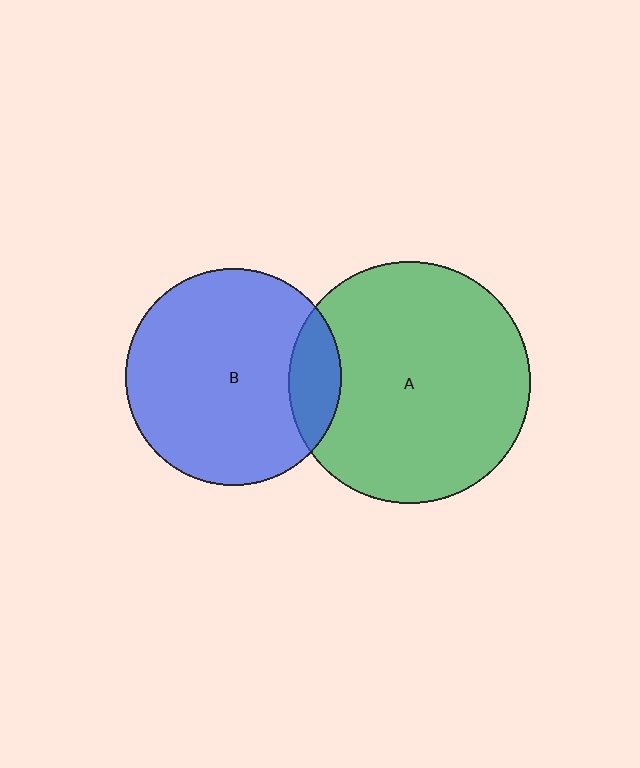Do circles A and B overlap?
Yes.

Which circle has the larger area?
Circle A (green).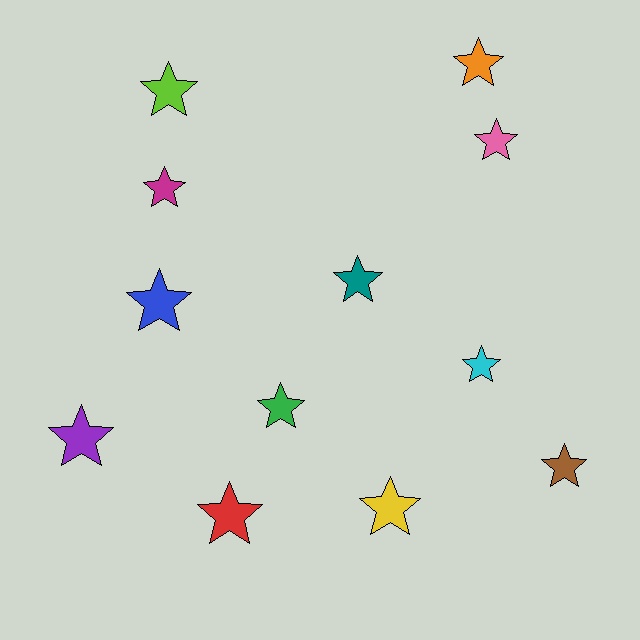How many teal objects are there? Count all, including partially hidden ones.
There is 1 teal object.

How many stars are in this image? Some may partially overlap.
There are 12 stars.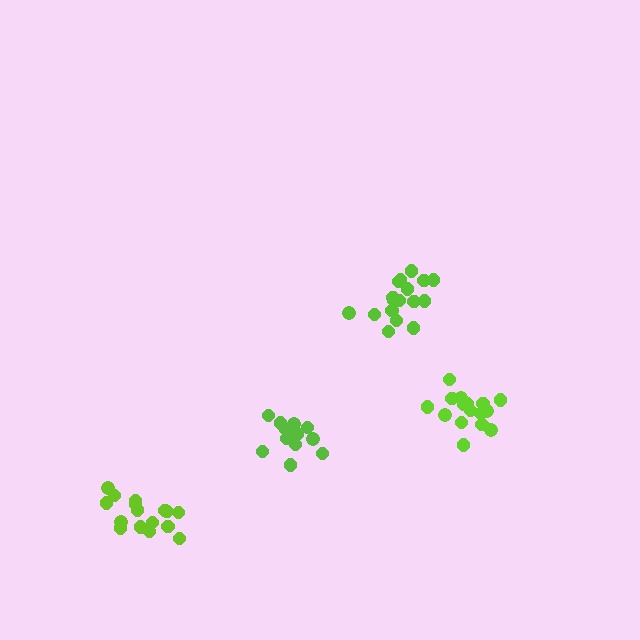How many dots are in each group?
Group 1: 16 dots, Group 2: 18 dots, Group 3: 13 dots, Group 4: 16 dots (63 total).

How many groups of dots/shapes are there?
There are 4 groups.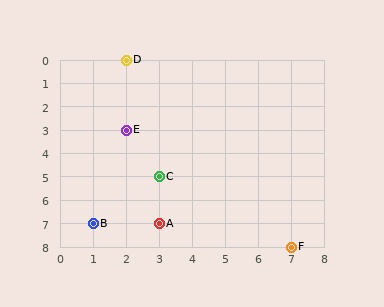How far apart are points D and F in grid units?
Points D and F are 5 columns and 8 rows apart (about 9.4 grid units diagonally).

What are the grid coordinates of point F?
Point F is at grid coordinates (7, 8).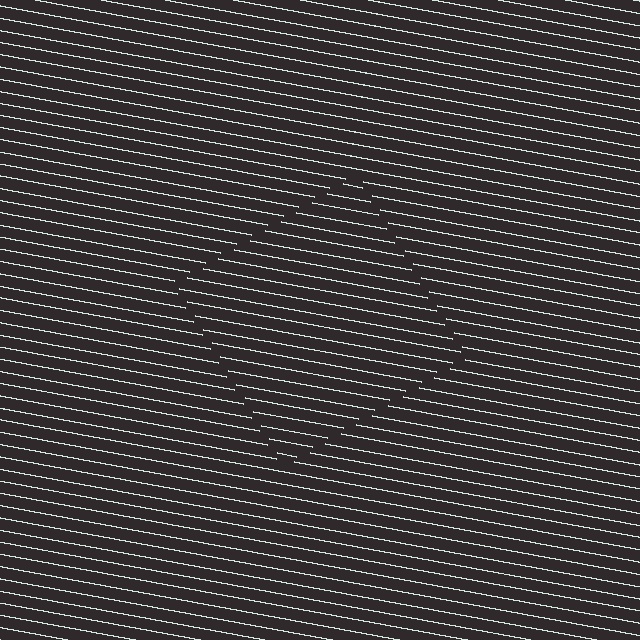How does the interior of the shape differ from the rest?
The interior of the shape contains the same grating, shifted by half a period — the contour is defined by the phase discontinuity where line-ends from the inner and outer gratings abut.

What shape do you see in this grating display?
An illusory square. The interior of the shape contains the same grating, shifted by half a period — the contour is defined by the phase discontinuity where line-ends from the inner and outer gratings abut.